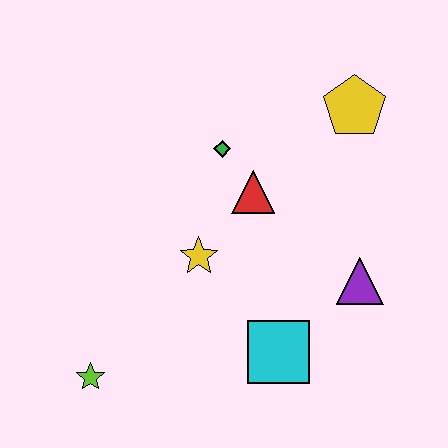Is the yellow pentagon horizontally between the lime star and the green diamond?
No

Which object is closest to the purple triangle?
The cyan square is closest to the purple triangle.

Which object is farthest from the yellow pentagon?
The lime star is farthest from the yellow pentagon.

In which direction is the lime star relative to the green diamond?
The lime star is below the green diamond.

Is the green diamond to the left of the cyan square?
Yes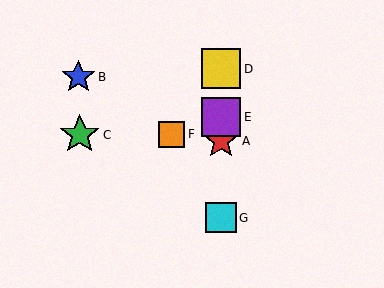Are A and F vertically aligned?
No, A is at x≈221 and F is at x≈172.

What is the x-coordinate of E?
Object E is at x≈221.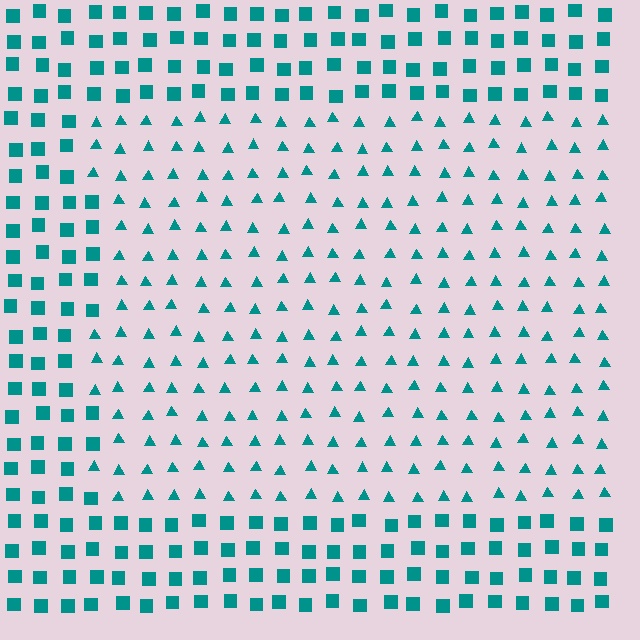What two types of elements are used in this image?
The image uses triangles inside the rectangle region and squares outside it.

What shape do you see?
I see a rectangle.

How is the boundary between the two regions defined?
The boundary is defined by a change in element shape: triangles inside vs. squares outside. All elements share the same color and spacing.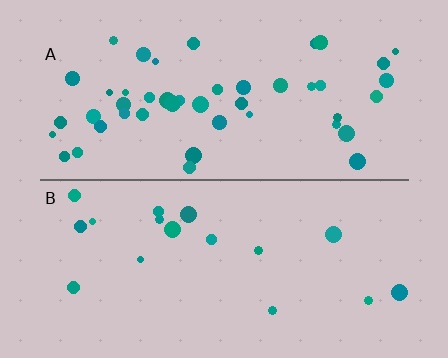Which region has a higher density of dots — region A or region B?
A (the top).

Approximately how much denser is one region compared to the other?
Approximately 2.8× — region A over region B.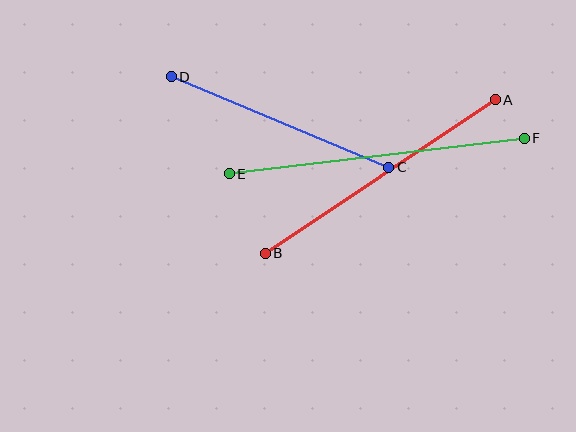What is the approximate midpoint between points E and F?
The midpoint is at approximately (377, 156) pixels.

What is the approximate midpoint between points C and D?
The midpoint is at approximately (280, 122) pixels.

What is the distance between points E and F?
The distance is approximately 297 pixels.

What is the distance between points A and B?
The distance is approximately 276 pixels.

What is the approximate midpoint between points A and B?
The midpoint is at approximately (380, 177) pixels.